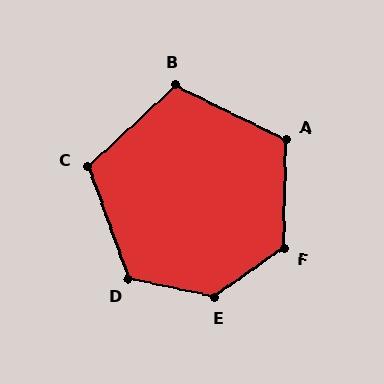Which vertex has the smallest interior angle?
B, at approximately 112 degrees.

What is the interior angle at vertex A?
Approximately 115 degrees (obtuse).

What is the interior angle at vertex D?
Approximately 122 degrees (obtuse).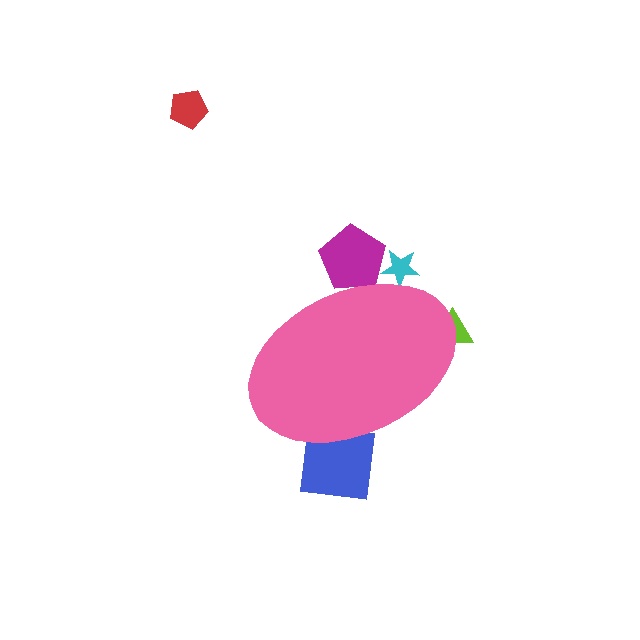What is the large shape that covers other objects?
A pink ellipse.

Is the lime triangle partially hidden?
Yes, the lime triangle is partially hidden behind the pink ellipse.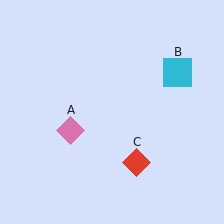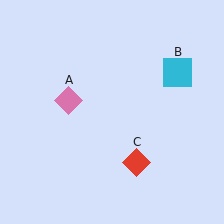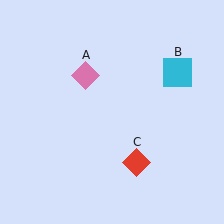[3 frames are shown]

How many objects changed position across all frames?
1 object changed position: pink diamond (object A).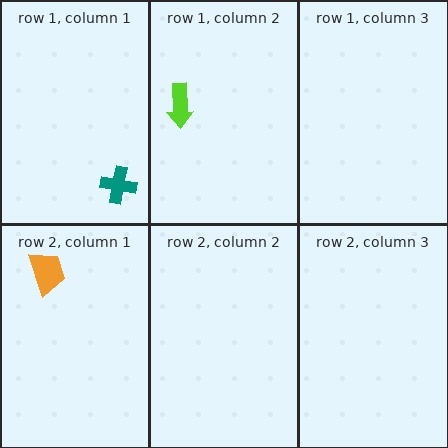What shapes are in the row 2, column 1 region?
The orange trapezoid.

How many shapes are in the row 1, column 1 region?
1.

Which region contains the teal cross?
The row 1, column 1 region.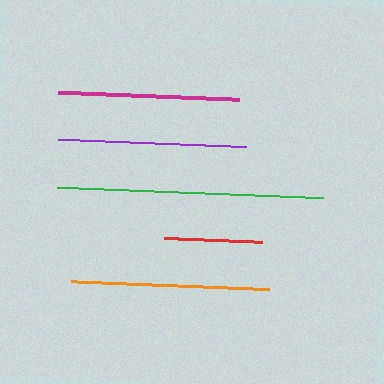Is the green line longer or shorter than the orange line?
The green line is longer than the orange line.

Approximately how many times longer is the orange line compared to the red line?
The orange line is approximately 2.0 times the length of the red line.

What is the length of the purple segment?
The purple segment is approximately 188 pixels long.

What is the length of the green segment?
The green segment is approximately 266 pixels long.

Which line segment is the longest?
The green line is the longest at approximately 266 pixels.